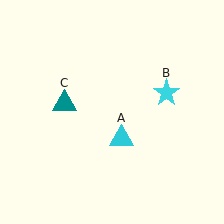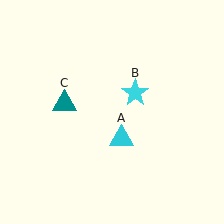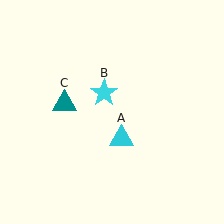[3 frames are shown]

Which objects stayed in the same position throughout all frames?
Cyan triangle (object A) and teal triangle (object C) remained stationary.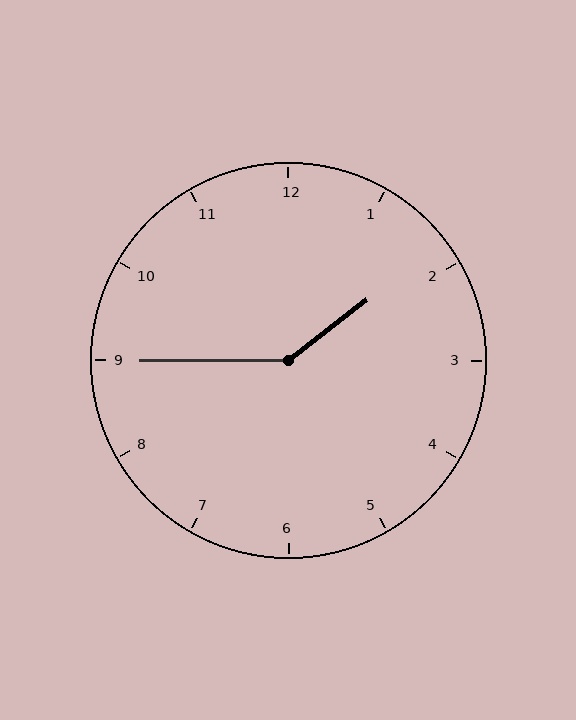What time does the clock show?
1:45.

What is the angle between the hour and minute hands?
Approximately 142 degrees.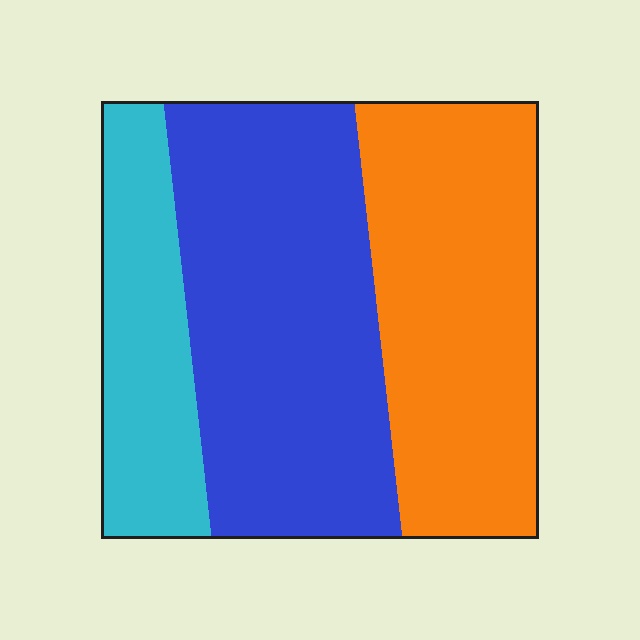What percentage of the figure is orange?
Orange takes up about three eighths (3/8) of the figure.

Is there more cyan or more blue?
Blue.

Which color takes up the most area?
Blue, at roughly 45%.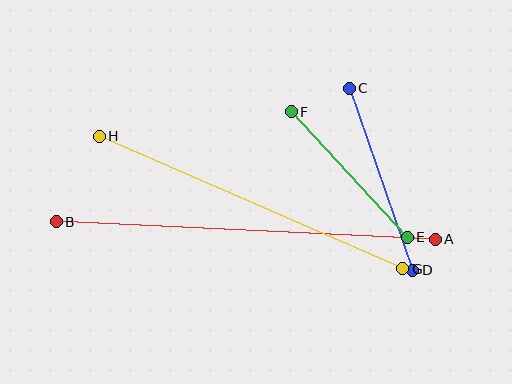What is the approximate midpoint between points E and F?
The midpoint is at approximately (349, 174) pixels.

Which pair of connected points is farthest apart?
Points A and B are farthest apart.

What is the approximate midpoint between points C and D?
The midpoint is at approximately (381, 179) pixels.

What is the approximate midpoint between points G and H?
The midpoint is at approximately (251, 202) pixels.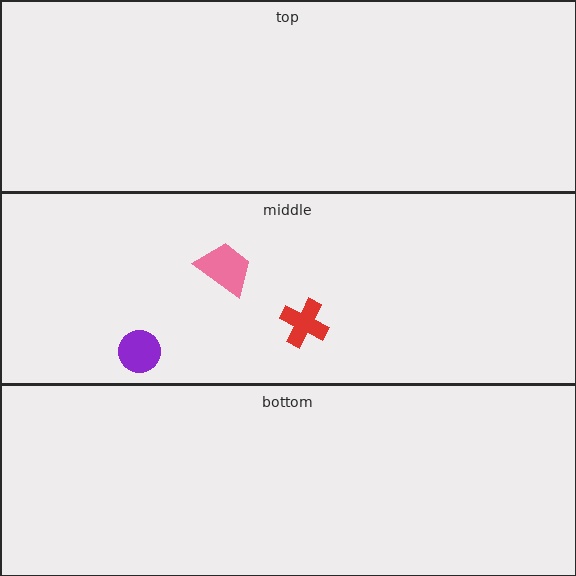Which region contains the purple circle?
The middle region.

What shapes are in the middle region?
The red cross, the pink trapezoid, the purple circle.